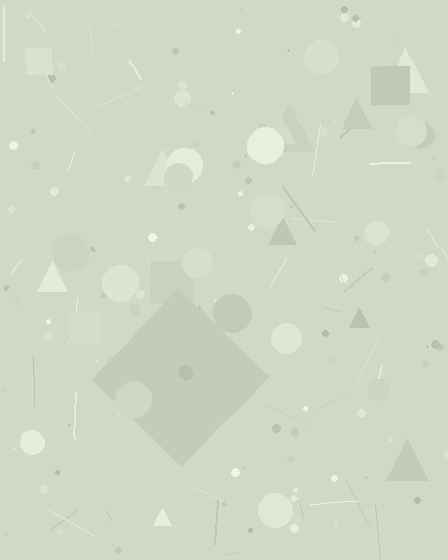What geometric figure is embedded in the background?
A diamond is embedded in the background.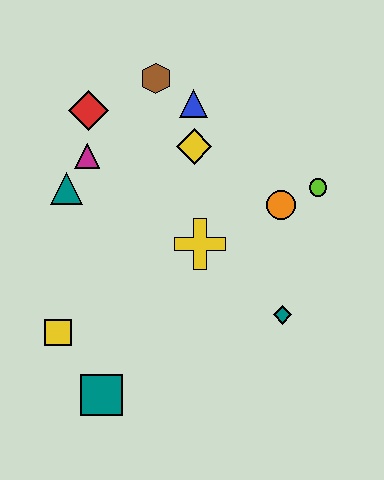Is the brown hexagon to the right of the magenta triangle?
Yes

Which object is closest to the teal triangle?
The magenta triangle is closest to the teal triangle.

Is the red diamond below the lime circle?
No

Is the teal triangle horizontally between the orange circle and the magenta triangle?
No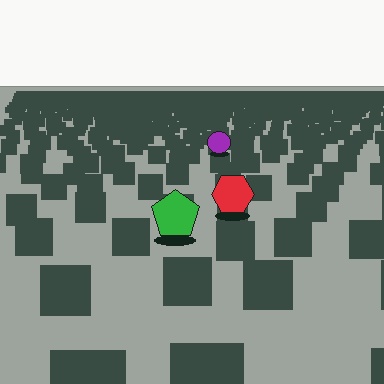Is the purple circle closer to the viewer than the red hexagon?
No. The red hexagon is closer — you can tell from the texture gradient: the ground texture is coarser near it.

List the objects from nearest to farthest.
From nearest to farthest: the green pentagon, the red hexagon, the purple circle.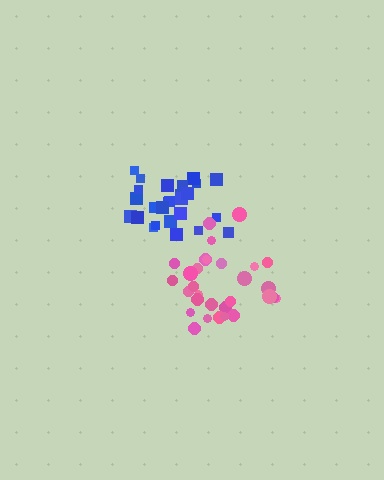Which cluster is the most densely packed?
Pink.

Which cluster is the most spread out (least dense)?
Blue.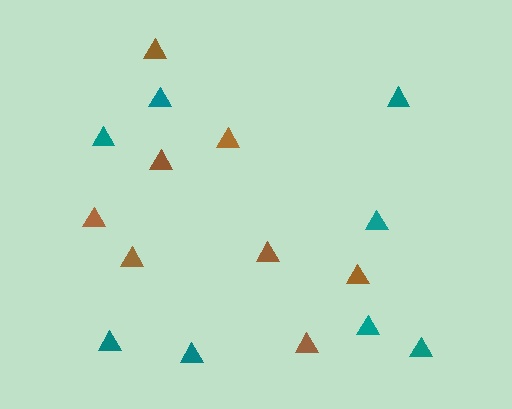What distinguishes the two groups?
There are 2 groups: one group of brown triangles (8) and one group of teal triangles (8).